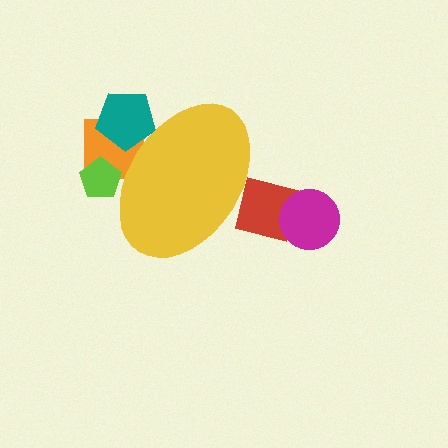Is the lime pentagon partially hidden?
Yes, the lime pentagon is partially hidden behind the yellow ellipse.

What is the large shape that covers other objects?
A yellow ellipse.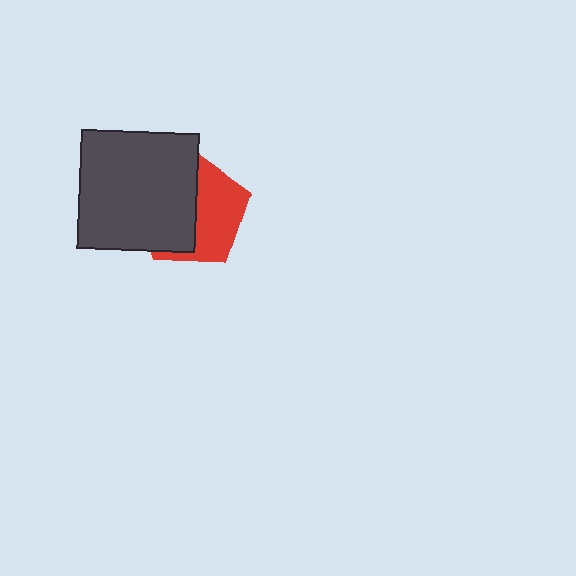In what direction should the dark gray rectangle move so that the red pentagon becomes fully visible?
The dark gray rectangle should move left. That is the shortest direction to clear the overlap and leave the red pentagon fully visible.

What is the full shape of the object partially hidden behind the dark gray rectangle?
The partially hidden object is a red pentagon.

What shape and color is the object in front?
The object in front is a dark gray rectangle.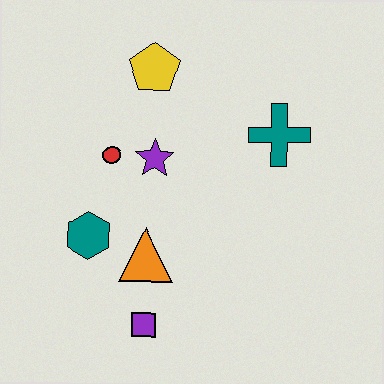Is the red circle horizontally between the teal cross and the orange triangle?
No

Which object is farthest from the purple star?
The purple square is farthest from the purple star.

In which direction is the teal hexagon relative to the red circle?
The teal hexagon is below the red circle.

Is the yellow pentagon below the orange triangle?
No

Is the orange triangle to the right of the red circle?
Yes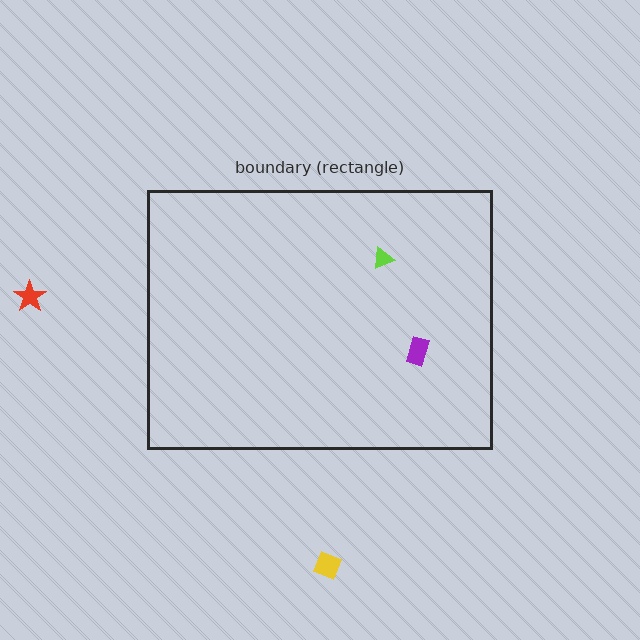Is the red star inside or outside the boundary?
Outside.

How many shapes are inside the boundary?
2 inside, 2 outside.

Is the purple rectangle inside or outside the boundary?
Inside.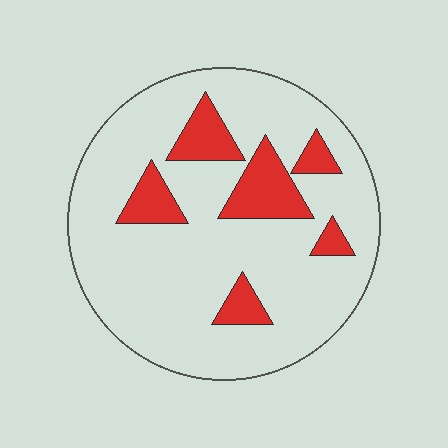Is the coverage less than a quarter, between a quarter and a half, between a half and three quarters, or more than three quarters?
Less than a quarter.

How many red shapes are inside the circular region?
6.